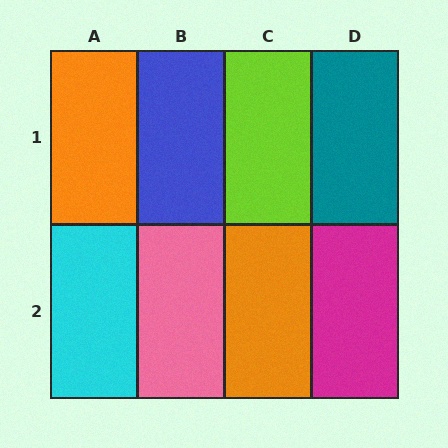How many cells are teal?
1 cell is teal.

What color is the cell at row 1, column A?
Orange.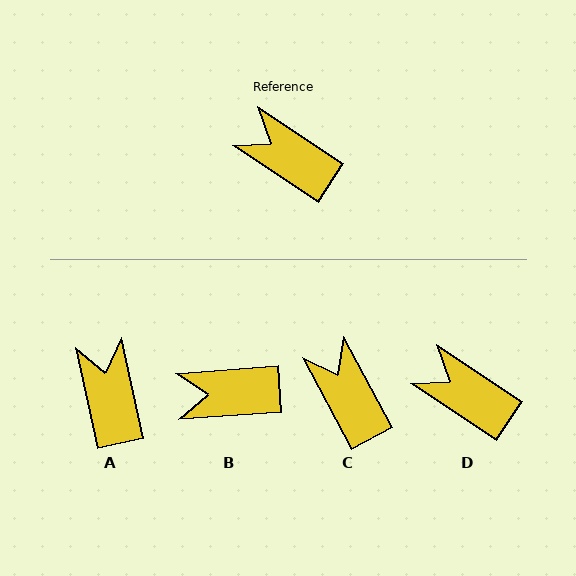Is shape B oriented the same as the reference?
No, it is off by about 37 degrees.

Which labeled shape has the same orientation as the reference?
D.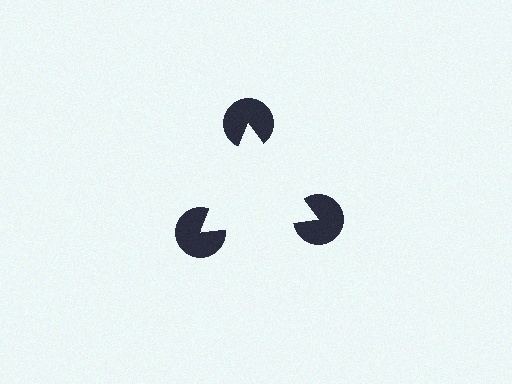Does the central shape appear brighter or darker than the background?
It typically appears slightly brighter than the background, even though no actual brightness change is drawn.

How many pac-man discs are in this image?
There are 3 — one at each vertex of the illusory triangle.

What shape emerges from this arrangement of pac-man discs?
An illusory triangle — its edges are inferred from the aligned wedge cuts in the pac-man discs, not physically drawn.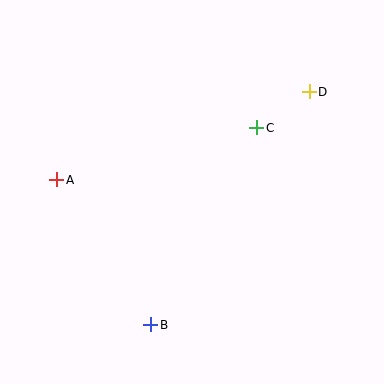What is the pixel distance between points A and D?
The distance between A and D is 267 pixels.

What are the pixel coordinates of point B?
Point B is at (151, 325).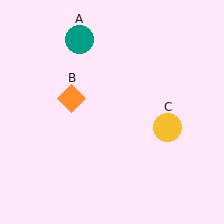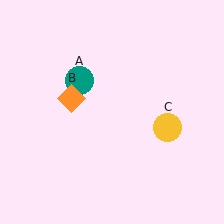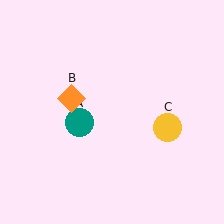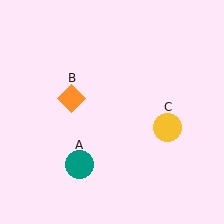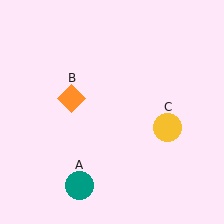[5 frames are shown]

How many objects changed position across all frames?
1 object changed position: teal circle (object A).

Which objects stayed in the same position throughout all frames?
Orange diamond (object B) and yellow circle (object C) remained stationary.